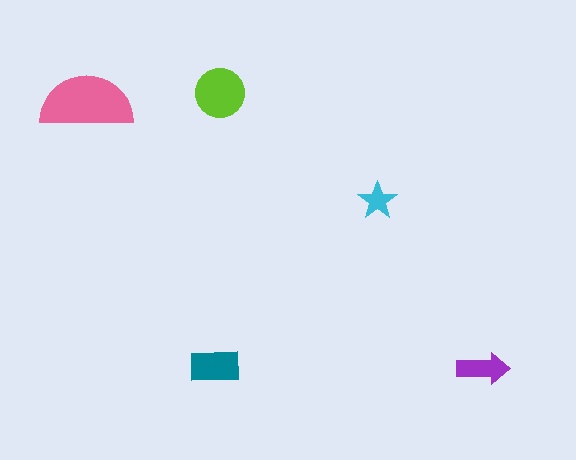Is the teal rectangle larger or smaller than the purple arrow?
Larger.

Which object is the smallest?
The cyan star.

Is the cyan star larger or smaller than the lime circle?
Smaller.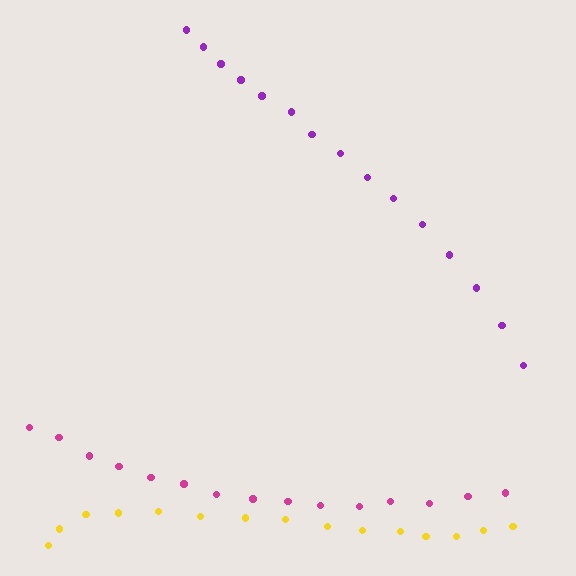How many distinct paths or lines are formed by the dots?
There are 3 distinct paths.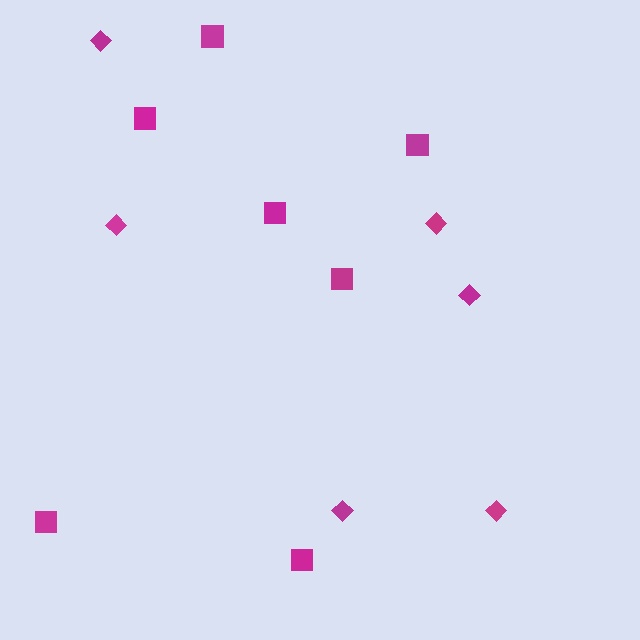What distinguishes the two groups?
There are 2 groups: one group of diamonds (6) and one group of squares (7).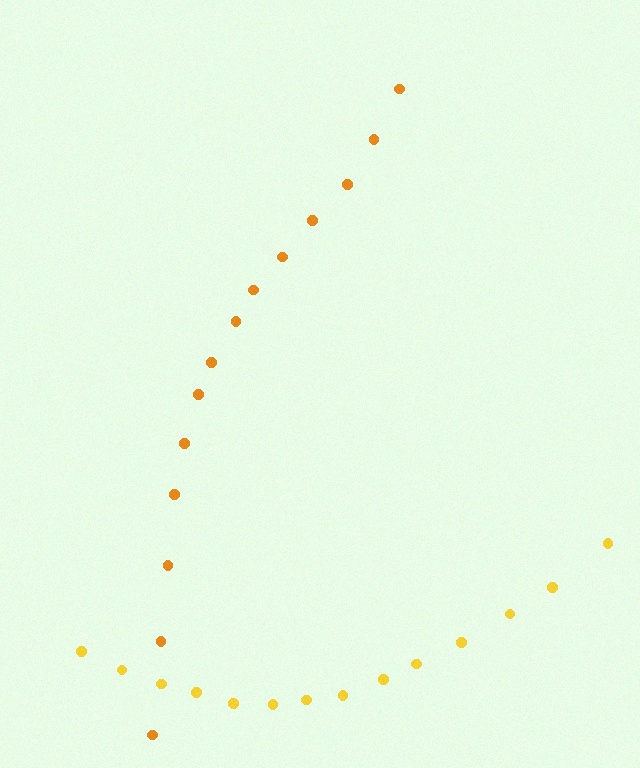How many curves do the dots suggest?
There are 2 distinct paths.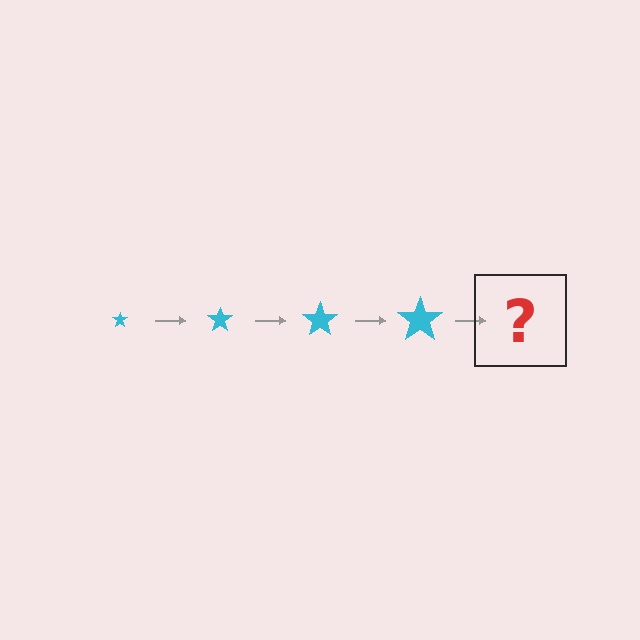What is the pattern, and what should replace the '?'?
The pattern is that the star gets progressively larger each step. The '?' should be a cyan star, larger than the previous one.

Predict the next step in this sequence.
The next step is a cyan star, larger than the previous one.